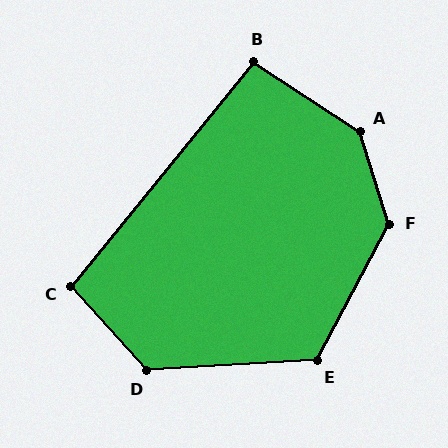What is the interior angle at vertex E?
Approximately 121 degrees (obtuse).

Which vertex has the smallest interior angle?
B, at approximately 96 degrees.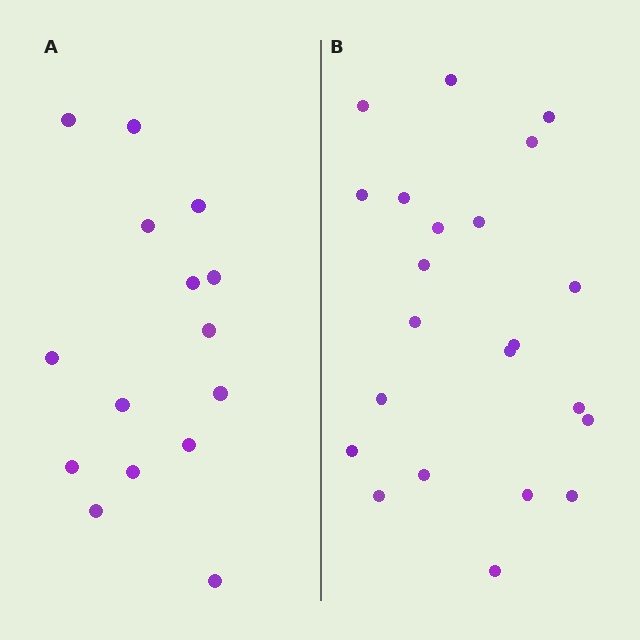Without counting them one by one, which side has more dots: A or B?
Region B (the right region) has more dots.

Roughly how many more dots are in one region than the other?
Region B has roughly 8 or so more dots than region A.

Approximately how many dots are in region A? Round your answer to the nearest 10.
About 20 dots. (The exact count is 15, which rounds to 20.)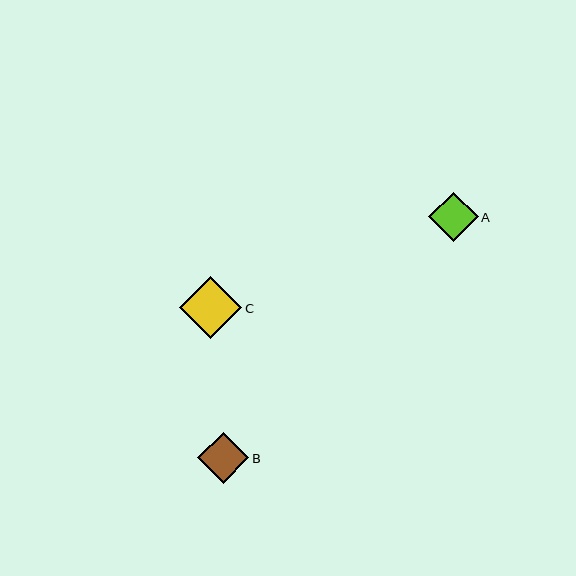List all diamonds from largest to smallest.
From largest to smallest: C, B, A.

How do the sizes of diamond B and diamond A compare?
Diamond B and diamond A are approximately the same size.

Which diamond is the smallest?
Diamond A is the smallest with a size of approximately 49 pixels.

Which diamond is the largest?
Diamond C is the largest with a size of approximately 62 pixels.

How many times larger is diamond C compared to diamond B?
Diamond C is approximately 1.2 times the size of diamond B.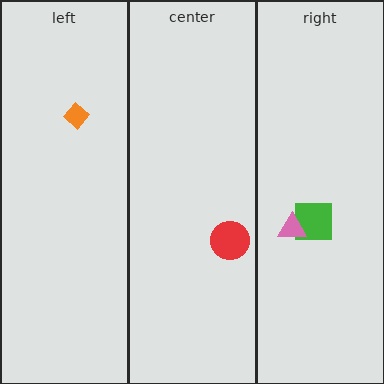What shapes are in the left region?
The orange diamond.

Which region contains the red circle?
The center region.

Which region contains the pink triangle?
The right region.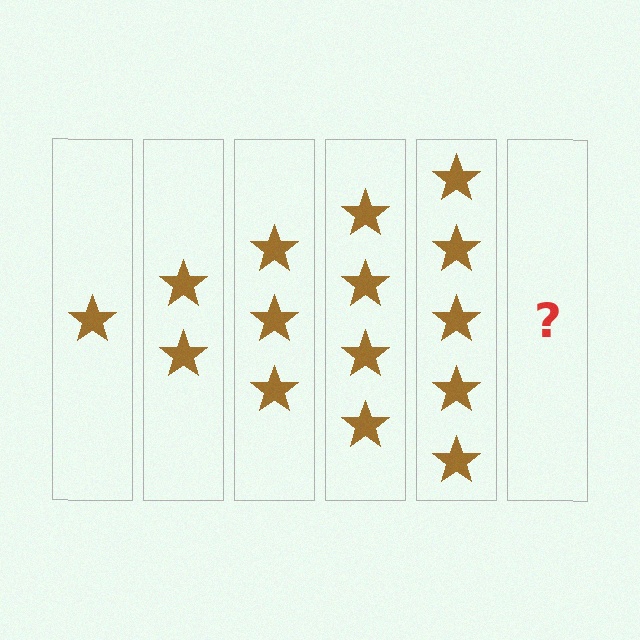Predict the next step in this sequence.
The next step is 6 stars.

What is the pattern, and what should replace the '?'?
The pattern is that each step adds one more star. The '?' should be 6 stars.